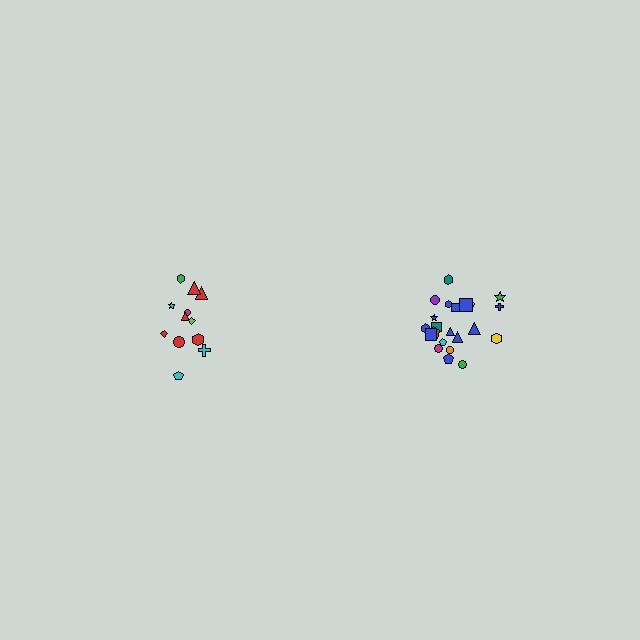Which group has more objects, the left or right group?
The right group.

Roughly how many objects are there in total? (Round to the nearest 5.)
Roughly 35 objects in total.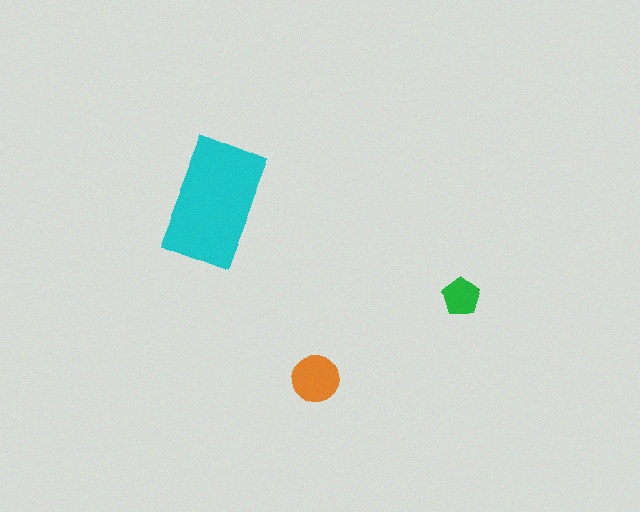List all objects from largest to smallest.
The cyan rectangle, the orange circle, the green pentagon.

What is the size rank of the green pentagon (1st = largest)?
3rd.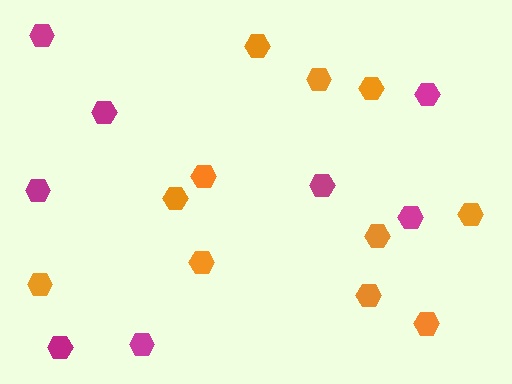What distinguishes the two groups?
There are 2 groups: one group of magenta hexagons (8) and one group of orange hexagons (11).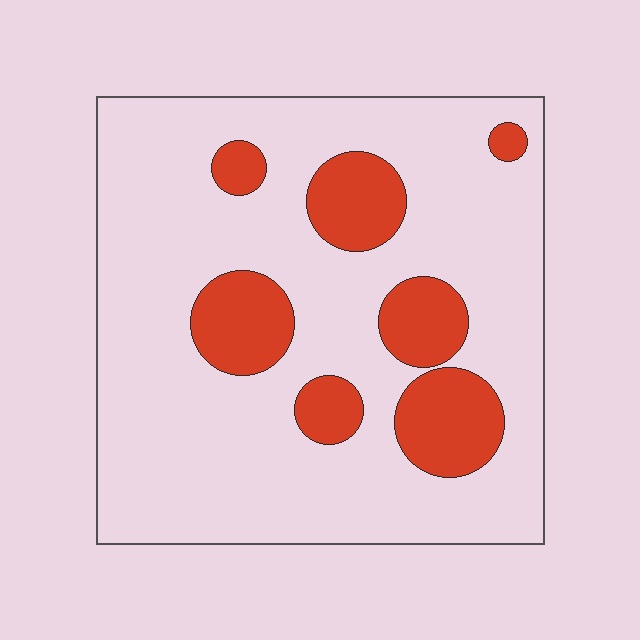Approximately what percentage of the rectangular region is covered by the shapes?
Approximately 20%.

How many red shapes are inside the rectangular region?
7.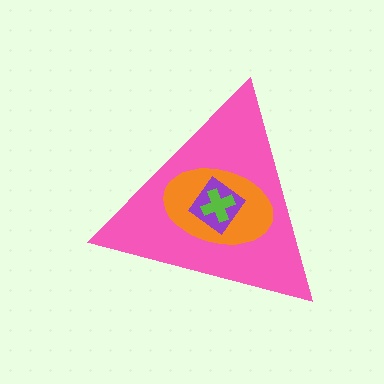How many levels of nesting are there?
4.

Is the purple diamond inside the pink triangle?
Yes.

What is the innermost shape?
The lime cross.